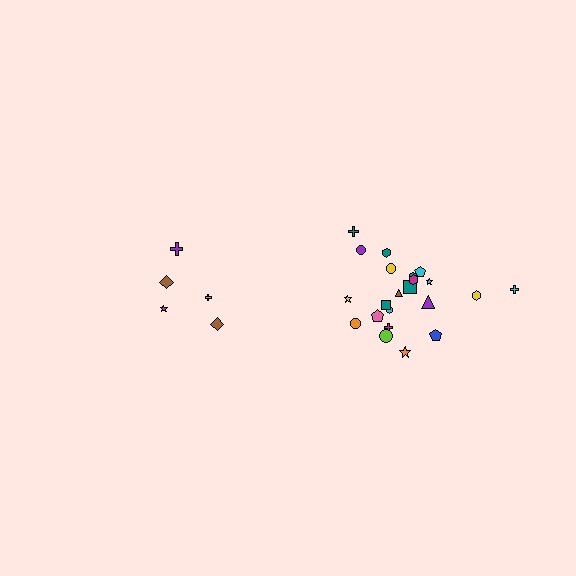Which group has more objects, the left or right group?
The right group.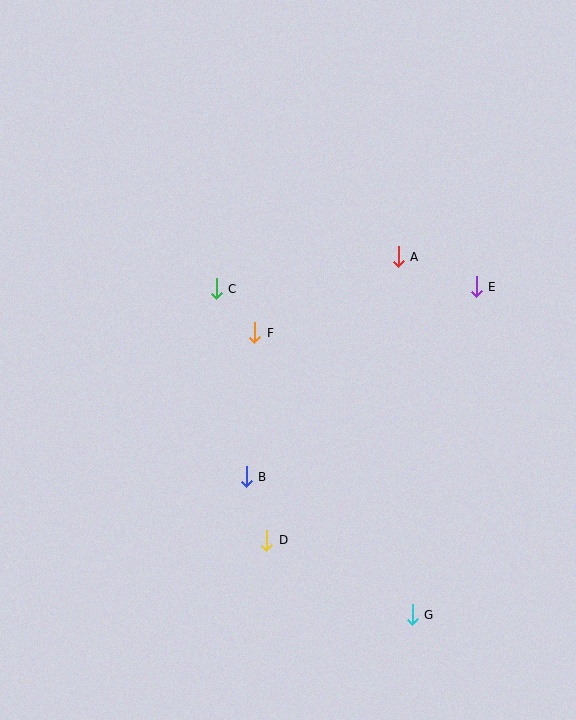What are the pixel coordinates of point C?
Point C is at (216, 289).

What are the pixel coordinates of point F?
Point F is at (255, 333).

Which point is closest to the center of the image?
Point F at (255, 333) is closest to the center.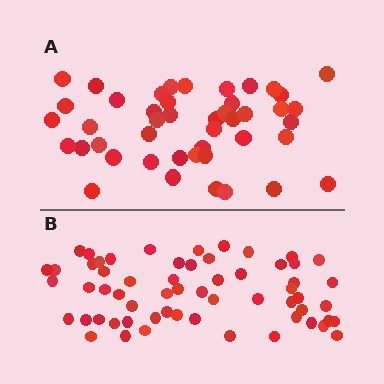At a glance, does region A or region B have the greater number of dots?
Region B (the bottom region) has more dots.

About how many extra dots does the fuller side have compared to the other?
Region B has approximately 15 more dots than region A.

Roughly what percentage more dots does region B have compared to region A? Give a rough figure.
About 35% more.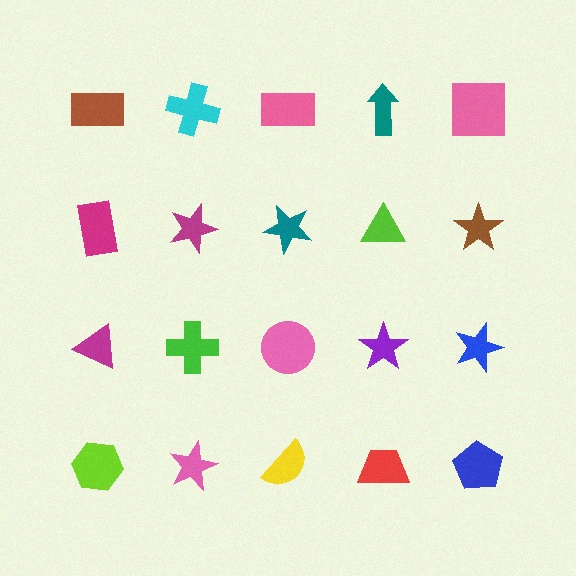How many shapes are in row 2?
5 shapes.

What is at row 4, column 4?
A red trapezoid.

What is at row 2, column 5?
A brown star.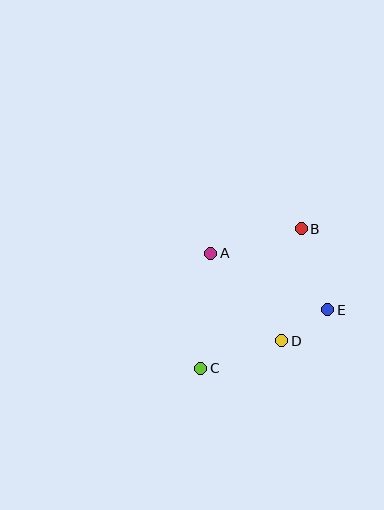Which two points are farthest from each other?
Points B and C are farthest from each other.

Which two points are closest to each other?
Points D and E are closest to each other.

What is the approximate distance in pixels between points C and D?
The distance between C and D is approximately 85 pixels.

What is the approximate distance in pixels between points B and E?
The distance between B and E is approximately 85 pixels.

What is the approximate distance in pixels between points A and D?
The distance between A and D is approximately 113 pixels.